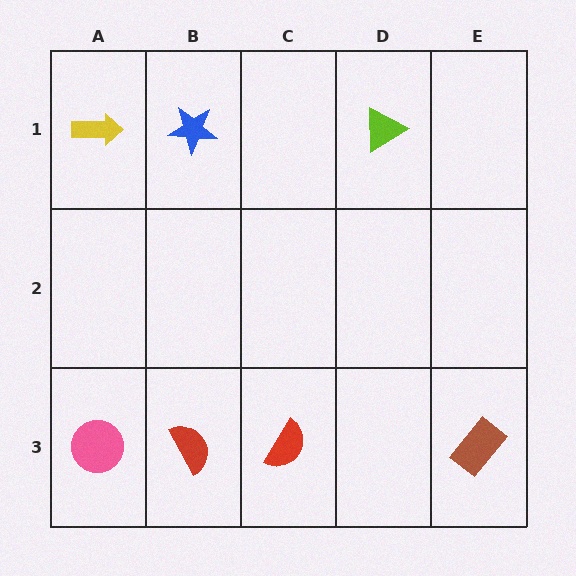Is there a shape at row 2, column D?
No, that cell is empty.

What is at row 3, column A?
A pink circle.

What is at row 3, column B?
A red semicircle.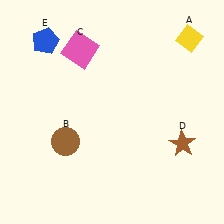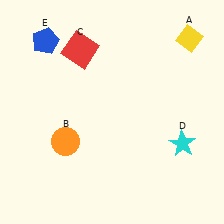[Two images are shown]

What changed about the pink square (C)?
In Image 1, C is pink. In Image 2, it changed to red.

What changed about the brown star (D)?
In Image 1, D is brown. In Image 2, it changed to cyan.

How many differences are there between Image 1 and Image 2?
There are 3 differences between the two images.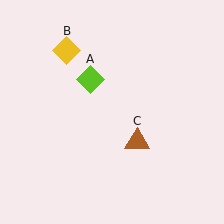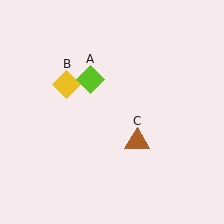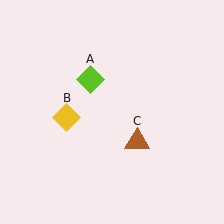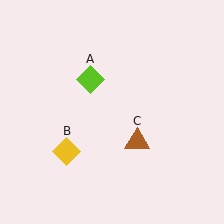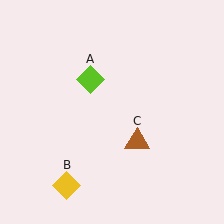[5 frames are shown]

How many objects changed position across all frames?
1 object changed position: yellow diamond (object B).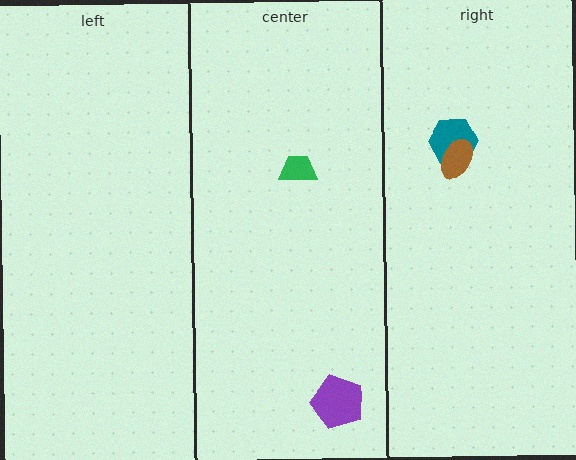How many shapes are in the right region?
2.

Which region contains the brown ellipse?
The right region.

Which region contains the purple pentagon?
The center region.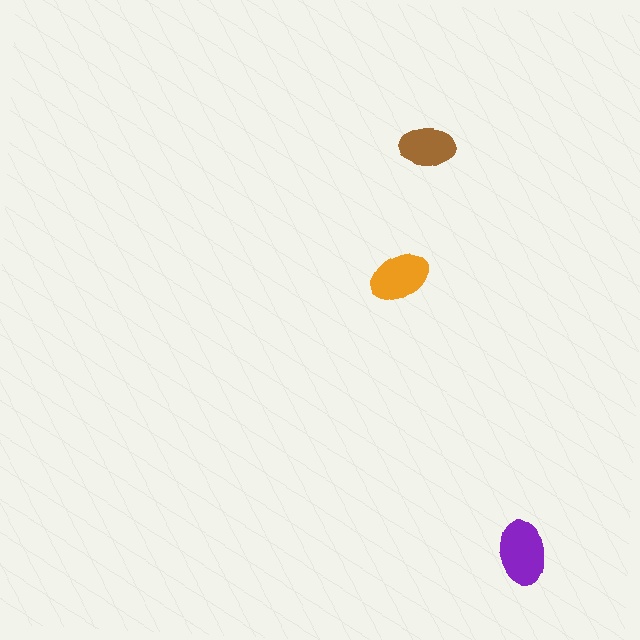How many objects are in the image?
There are 3 objects in the image.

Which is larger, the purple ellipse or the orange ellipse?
The purple one.